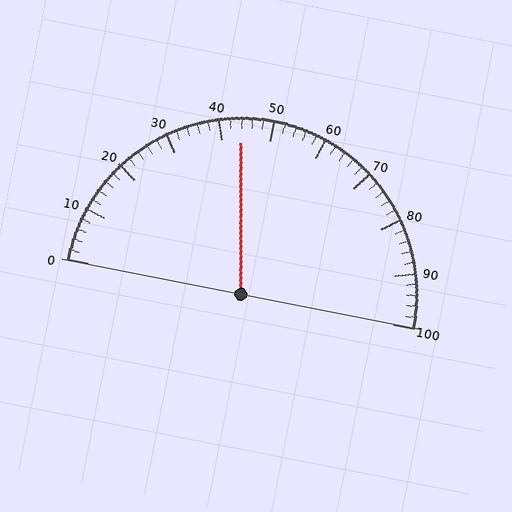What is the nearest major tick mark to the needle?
The nearest major tick mark is 40.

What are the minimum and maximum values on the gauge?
The gauge ranges from 0 to 100.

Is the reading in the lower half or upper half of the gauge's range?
The reading is in the lower half of the range (0 to 100).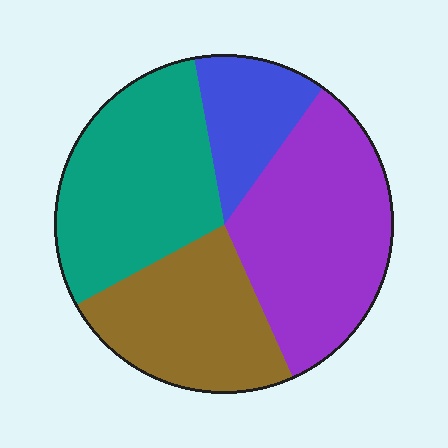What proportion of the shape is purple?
Purple covers 33% of the shape.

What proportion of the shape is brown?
Brown takes up about one quarter (1/4) of the shape.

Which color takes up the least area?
Blue, at roughly 15%.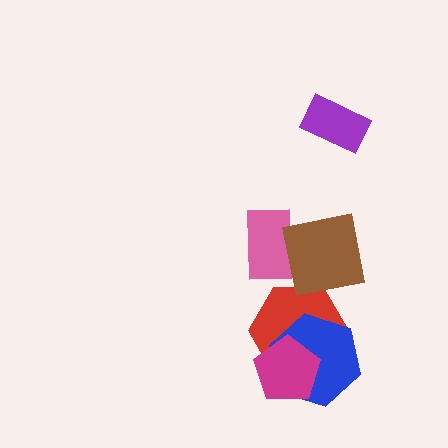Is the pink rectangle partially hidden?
Yes, it is partially covered by another shape.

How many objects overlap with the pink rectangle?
1 object overlaps with the pink rectangle.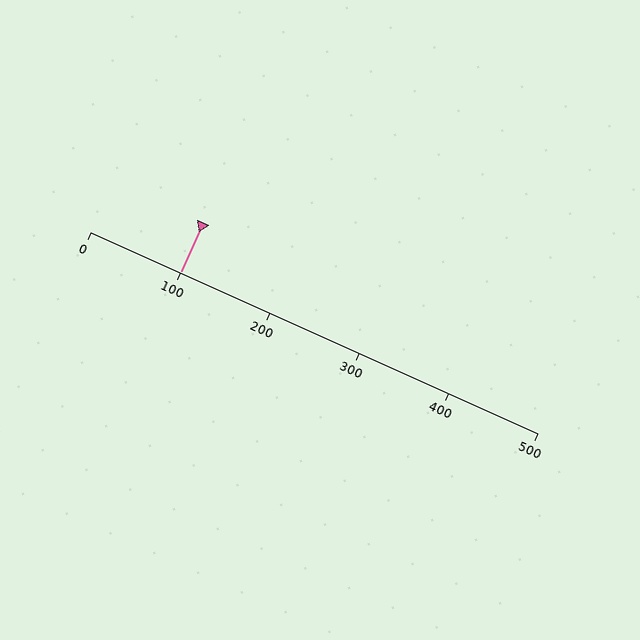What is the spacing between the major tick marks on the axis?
The major ticks are spaced 100 apart.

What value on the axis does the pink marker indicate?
The marker indicates approximately 100.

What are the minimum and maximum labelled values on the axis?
The axis runs from 0 to 500.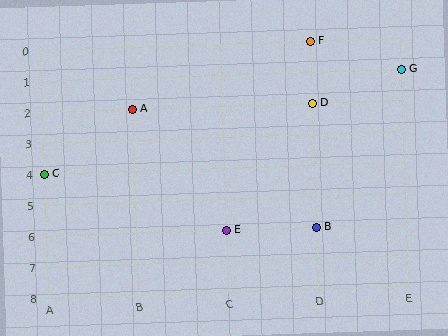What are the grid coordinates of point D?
Point D is at grid coordinates (D, 2).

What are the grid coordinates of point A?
Point A is at grid coordinates (B, 2).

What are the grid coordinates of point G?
Point G is at grid coordinates (E, 1).